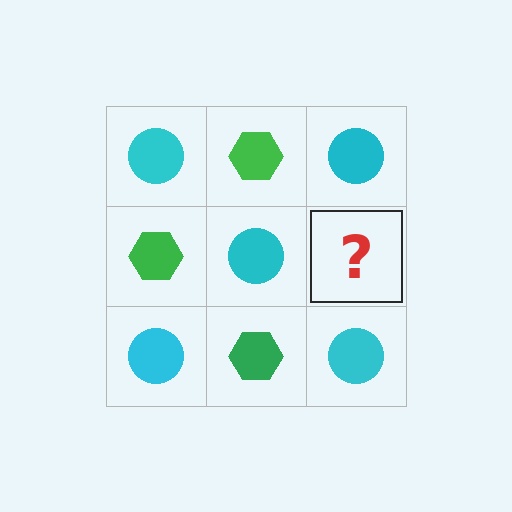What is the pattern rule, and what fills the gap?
The rule is that it alternates cyan circle and green hexagon in a checkerboard pattern. The gap should be filled with a green hexagon.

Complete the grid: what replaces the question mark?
The question mark should be replaced with a green hexagon.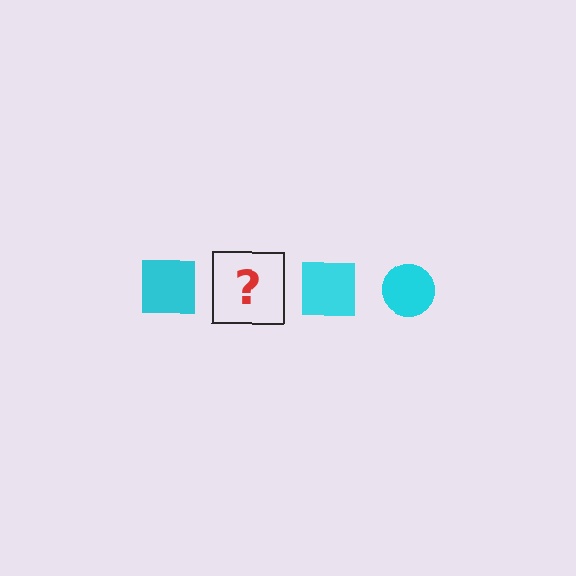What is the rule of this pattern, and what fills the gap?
The rule is that the pattern cycles through square, circle shapes in cyan. The gap should be filled with a cyan circle.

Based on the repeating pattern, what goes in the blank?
The blank should be a cyan circle.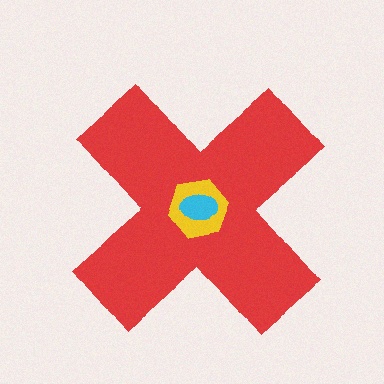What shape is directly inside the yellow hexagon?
The cyan ellipse.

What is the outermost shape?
The red cross.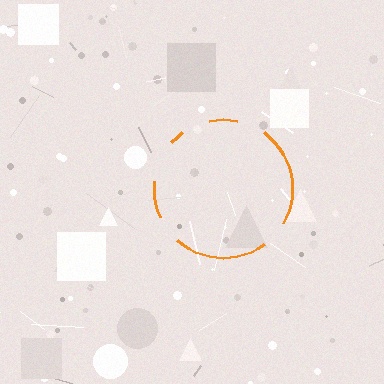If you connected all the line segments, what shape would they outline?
They would outline a circle.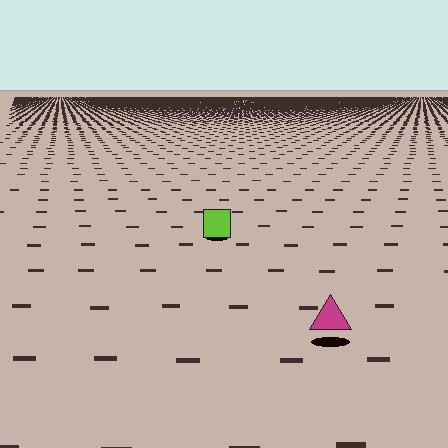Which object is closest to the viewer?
The magenta triangle is closest. The texture marks near it are larger and more spread out.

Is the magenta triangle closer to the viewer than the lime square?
Yes. The magenta triangle is closer — you can tell from the texture gradient: the ground texture is coarser near it.